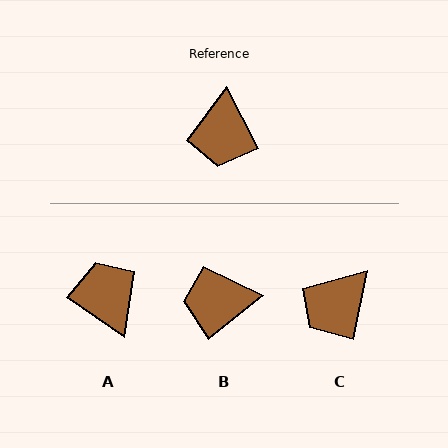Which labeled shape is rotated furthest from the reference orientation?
A, about 152 degrees away.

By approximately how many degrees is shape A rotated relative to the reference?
Approximately 152 degrees clockwise.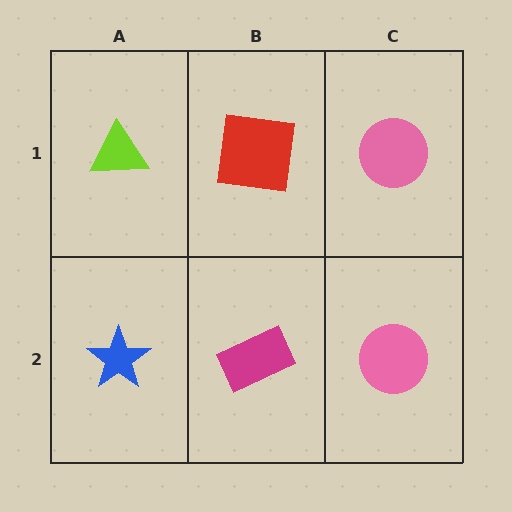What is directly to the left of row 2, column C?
A magenta rectangle.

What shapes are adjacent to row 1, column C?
A pink circle (row 2, column C), a red square (row 1, column B).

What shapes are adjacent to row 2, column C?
A pink circle (row 1, column C), a magenta rectangle (row 2, column B).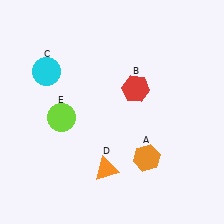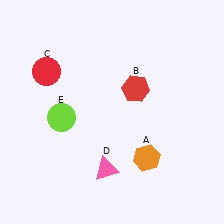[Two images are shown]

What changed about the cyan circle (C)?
In Image 1, C is cyan. In Image 2, it changed to red.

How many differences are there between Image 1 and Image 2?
There are 2 differences between the two images.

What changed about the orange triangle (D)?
In Image 1, D is orange. In Image 2, it changed to pink.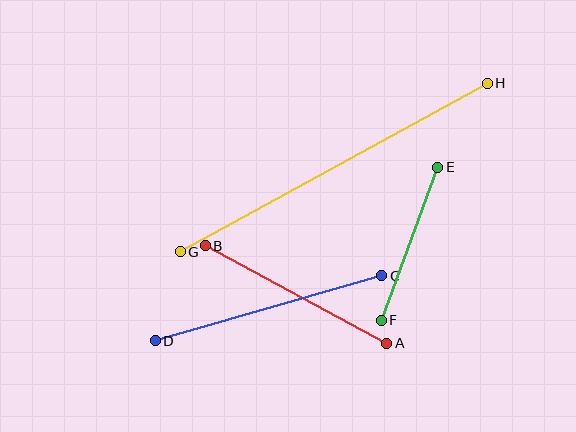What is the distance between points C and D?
The distance is approximately 236 pixels.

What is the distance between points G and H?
The distance is approximately 350 pixels.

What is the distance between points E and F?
The distance is approximately 163 pixels.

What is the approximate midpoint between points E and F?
The midpoint is at approximately (410, 244) pixels.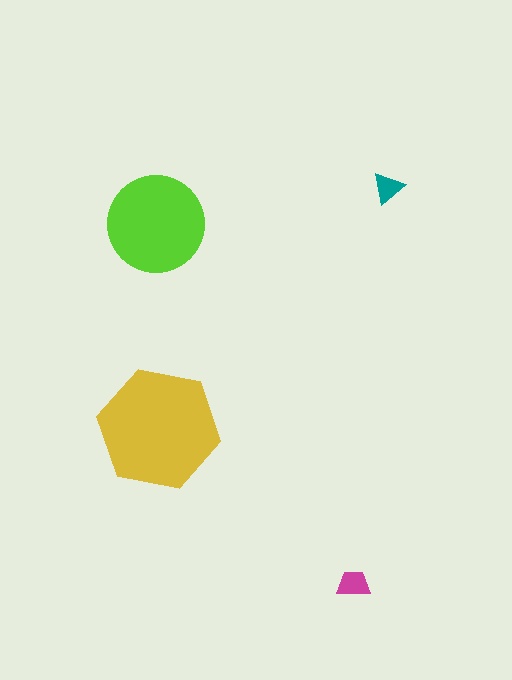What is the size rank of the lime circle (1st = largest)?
2nd.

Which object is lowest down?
The magenta trapezoid is bottommost.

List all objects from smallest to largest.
The teal triangle, the magenta trapezoid, the lime circle, the yellow hexagon.